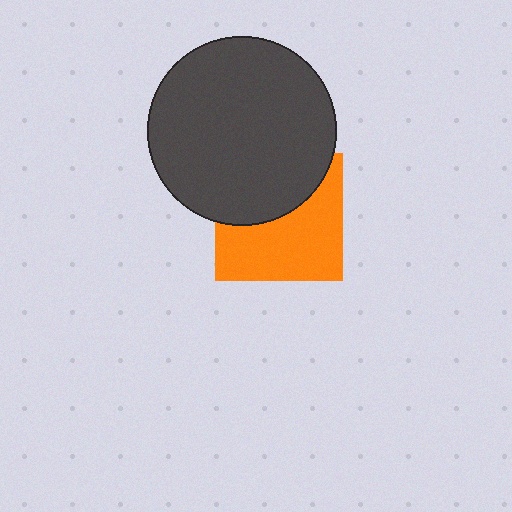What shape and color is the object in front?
The object in front is a dark gray circle.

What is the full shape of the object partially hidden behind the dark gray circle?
The partially hidden object is an orange square.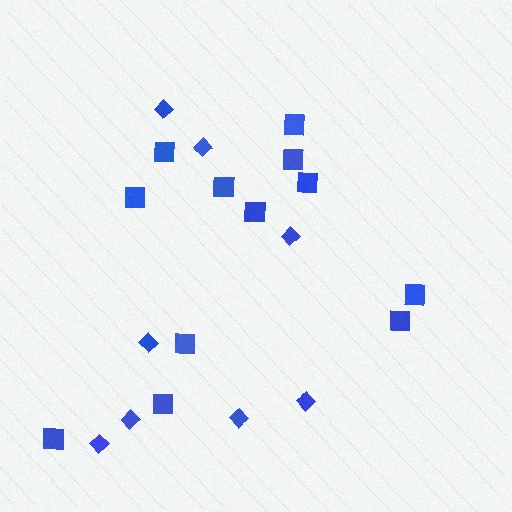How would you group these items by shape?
There are 2 groups: one group of squares (12) and one group of diamonds (8).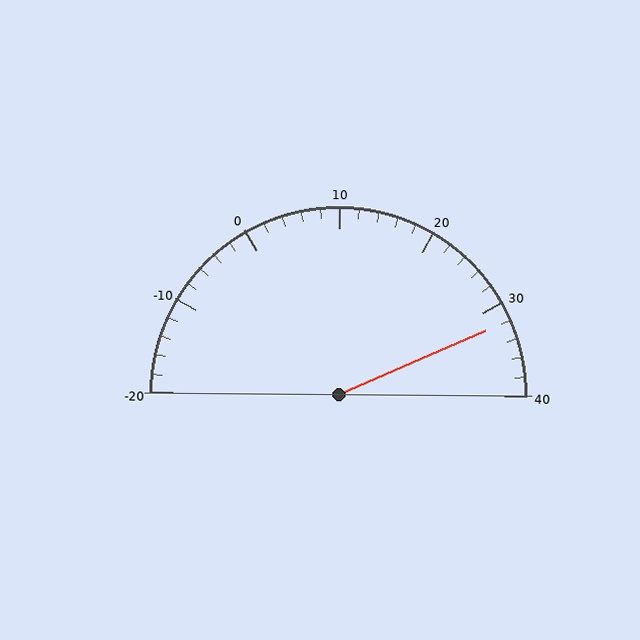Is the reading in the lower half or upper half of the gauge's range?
The reading is in the upper half of the range (-20 to 40).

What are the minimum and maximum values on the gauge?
The gauge ranges from -20 to 40.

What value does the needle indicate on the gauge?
The needle indicates approximately 32.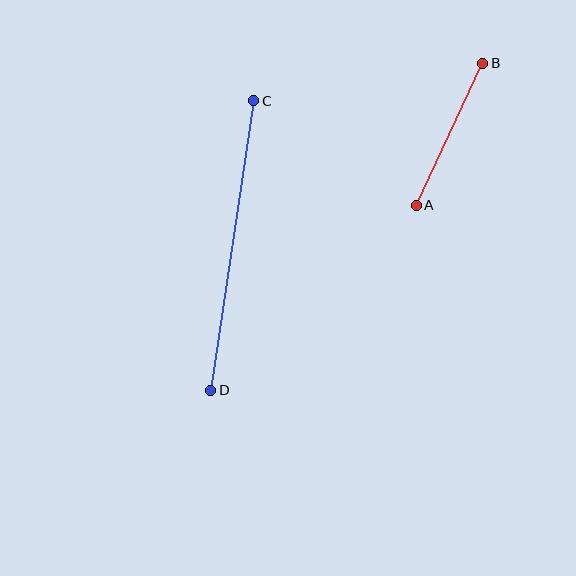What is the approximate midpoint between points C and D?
The midpoint is at approximately (232, 245) pixels.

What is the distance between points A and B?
The distance is approximately 157 pixels.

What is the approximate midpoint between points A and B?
The midpoint is at approximately (449, 134) pixels.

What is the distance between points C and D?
The distance is approximately 292 pixels.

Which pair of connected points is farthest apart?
Points C and D are farthest apart.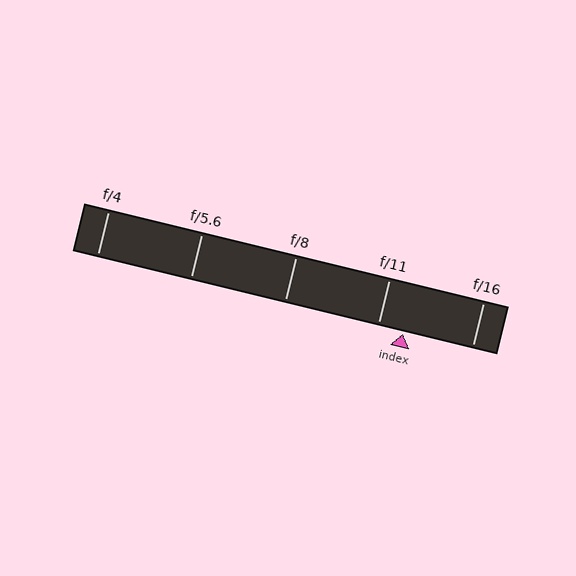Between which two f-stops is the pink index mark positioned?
The index mark is between f/11 and f/16.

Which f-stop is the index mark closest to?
The index mark is closest to f/11.